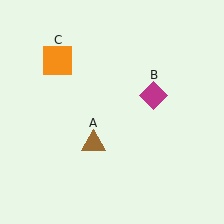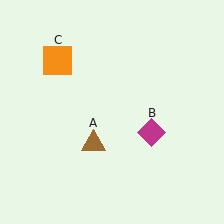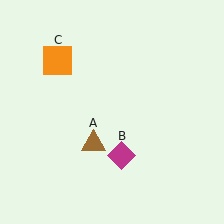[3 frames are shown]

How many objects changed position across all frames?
1 object changed position: magenta diamond (object B).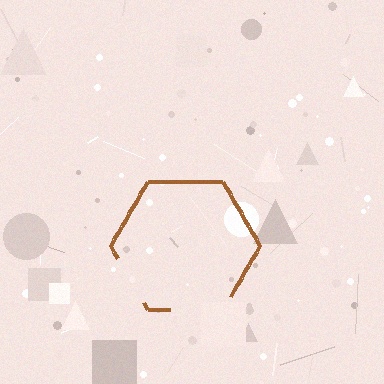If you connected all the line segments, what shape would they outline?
They would outline a hexagon.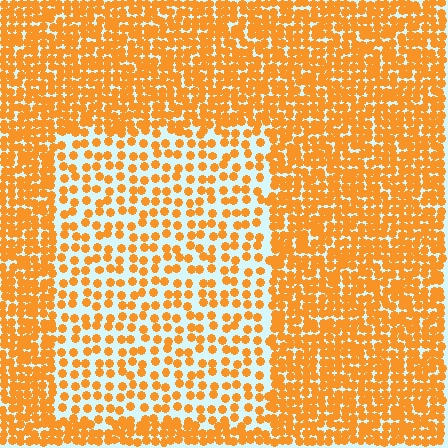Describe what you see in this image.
The image contains small orange elements arranged at two different densities. A rectangle-shaped region is visible where the elements are less densely packed than the surrounding area.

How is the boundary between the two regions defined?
The boundary is defined by a change in element density (approximately 2.1x ratio). All elements are the same color, size, and shape.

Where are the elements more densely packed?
The elements are more densely packed outside the rectangle boundary.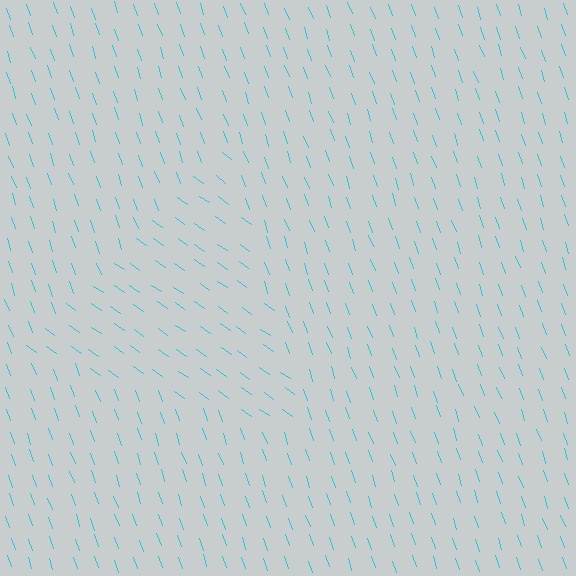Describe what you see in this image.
The image is filled with small cyan line segments. A triangle region in the image has lines oriented differently from the surrounding lines, creating a visible texture boundary.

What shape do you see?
I see a triangle.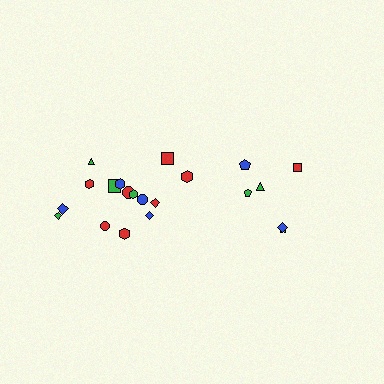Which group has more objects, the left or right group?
The left group.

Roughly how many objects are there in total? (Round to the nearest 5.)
Roughly 20 objects in total.